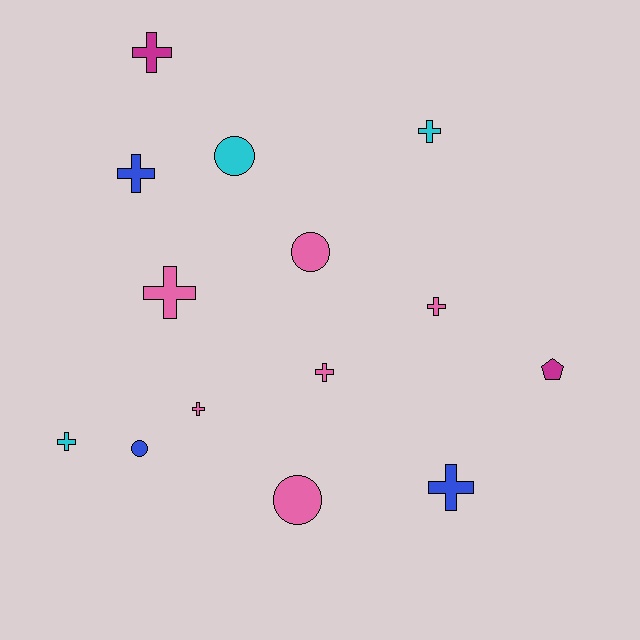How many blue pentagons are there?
There are no blue pentagons.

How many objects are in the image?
There are 14 objects.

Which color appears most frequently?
Pink, with 6 objects.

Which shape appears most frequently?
Cross, with 9 objects.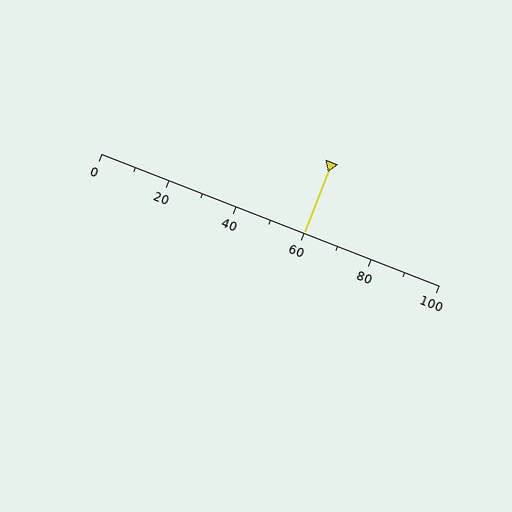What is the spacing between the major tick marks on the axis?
The major ticks are spaced 20 apart.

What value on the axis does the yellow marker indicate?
The marker indicates approximately 60.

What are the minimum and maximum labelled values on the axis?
The axis runs from 0 to 100.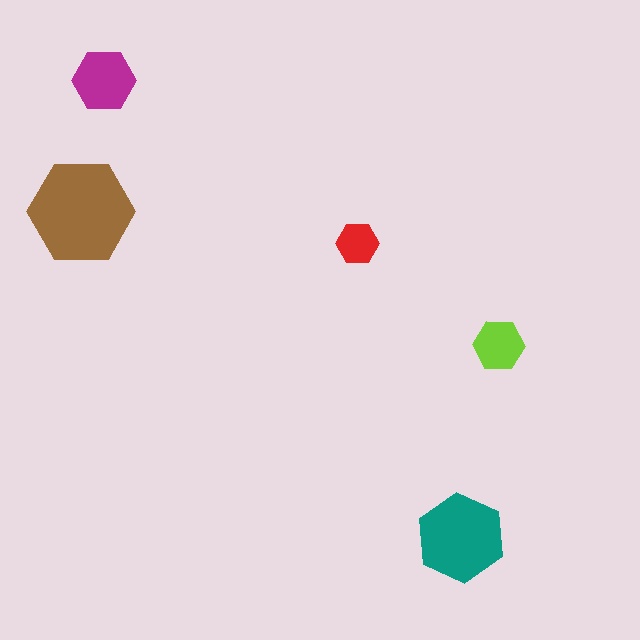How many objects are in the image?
There are 5 objects in the image.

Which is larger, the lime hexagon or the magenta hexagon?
The magenta one.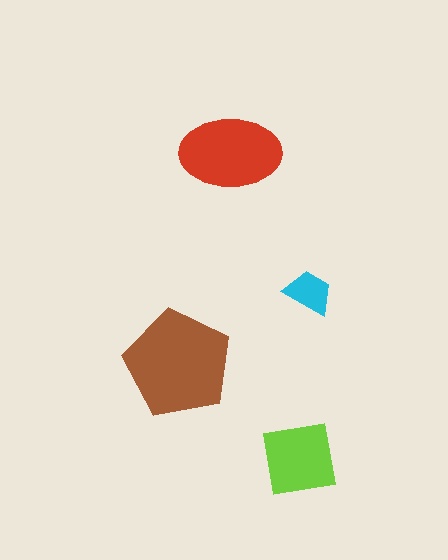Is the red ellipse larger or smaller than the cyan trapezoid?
Larger.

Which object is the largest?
The brown pentagon.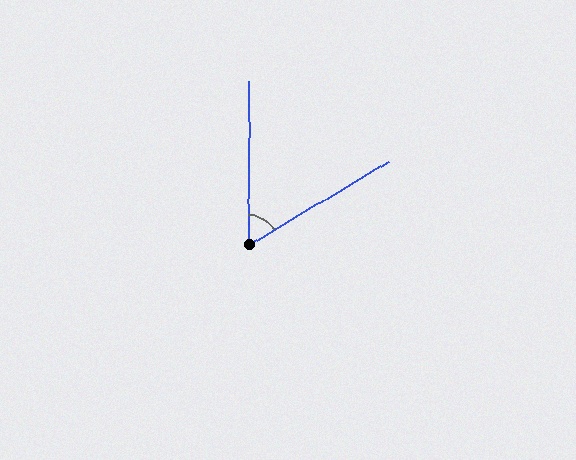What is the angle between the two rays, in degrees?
Approximately 59 degrees.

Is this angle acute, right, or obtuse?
It is acute.